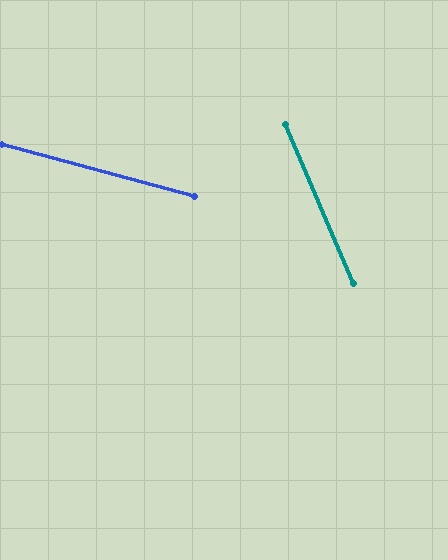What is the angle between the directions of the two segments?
Approximately 52 degrees.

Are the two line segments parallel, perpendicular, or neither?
Neither parallel nor perpendicular — they differ by about 52°.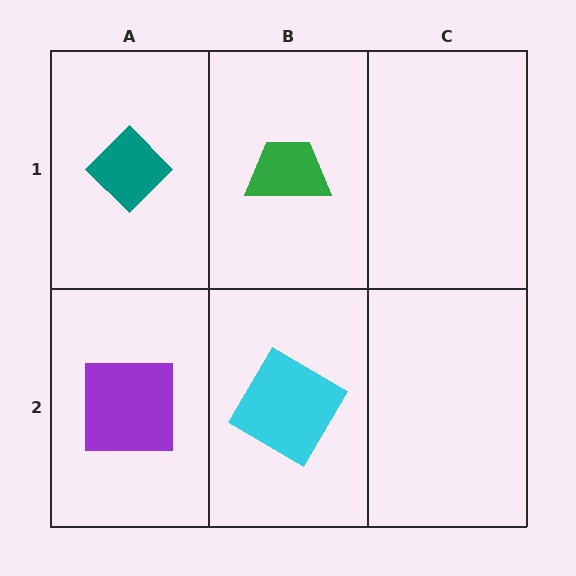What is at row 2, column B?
A cyan diamond.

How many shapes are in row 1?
2 shapes.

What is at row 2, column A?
A purple square.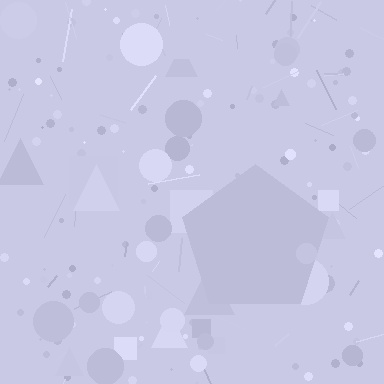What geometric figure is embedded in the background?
A pentagon is embedded in the background.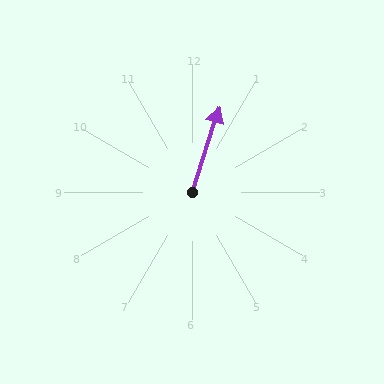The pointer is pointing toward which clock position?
Roughly 1 o'clock.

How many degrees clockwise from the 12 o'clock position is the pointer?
Approximately 18 degrees.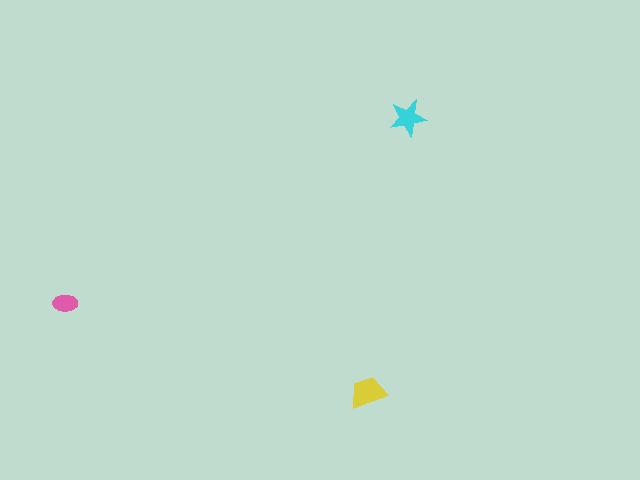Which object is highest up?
The cyan star is topmost.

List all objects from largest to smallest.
The yellow trapezoid, the cyan star, the pink ellipse.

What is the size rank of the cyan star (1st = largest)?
2nd.